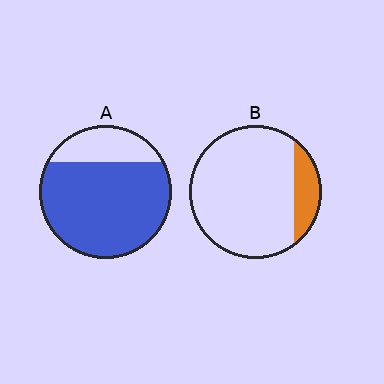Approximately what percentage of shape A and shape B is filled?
A is approximately 80% and B is approximately 15%.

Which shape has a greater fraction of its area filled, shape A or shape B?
Shape A.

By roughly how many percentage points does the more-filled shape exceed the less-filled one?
By roughly 60 percentage points (A over B).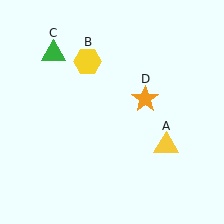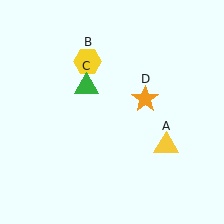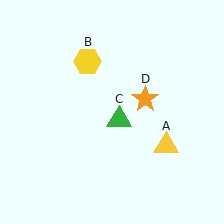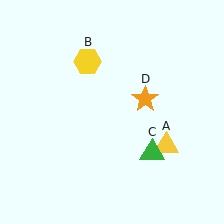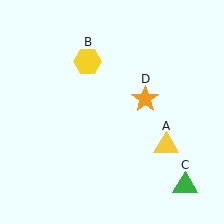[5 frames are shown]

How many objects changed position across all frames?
1 object changed position: green triangle (object C).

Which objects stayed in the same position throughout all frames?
Yellow triangle (object A) and yellow hexagon (object B) and orange star (object D) remained stationary.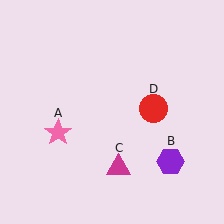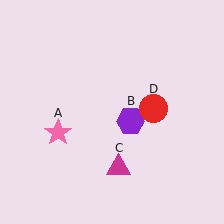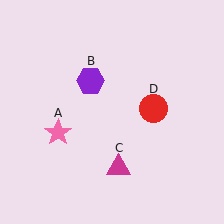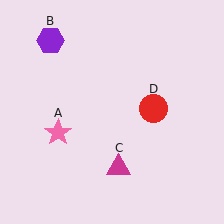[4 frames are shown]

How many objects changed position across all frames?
1 object changed position: purple hexagon (object B).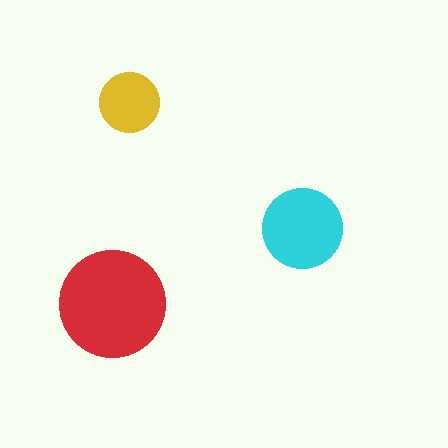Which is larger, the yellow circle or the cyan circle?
The cyan one.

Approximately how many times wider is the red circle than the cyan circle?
About 1.5 times wider.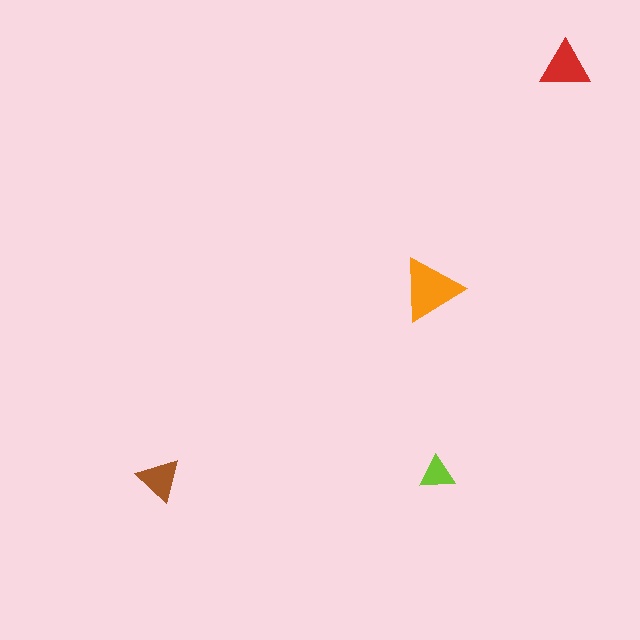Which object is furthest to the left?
The brown triangle is leftmost.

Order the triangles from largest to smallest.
the orange one, the red one, the brown one, the lime one.